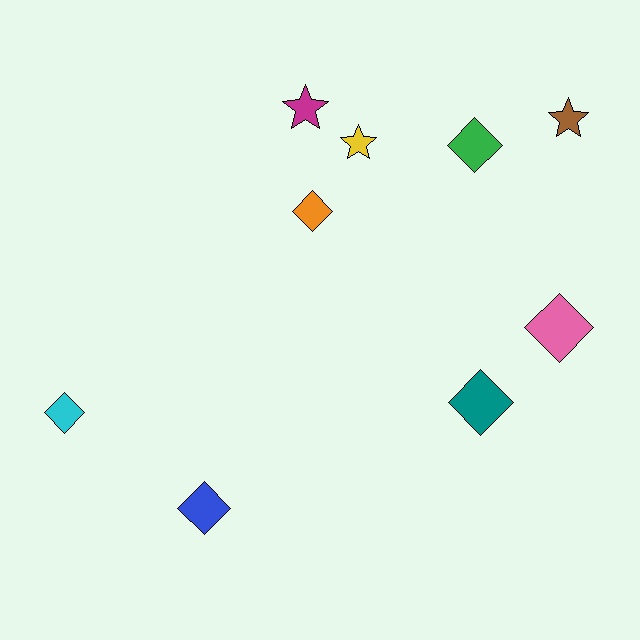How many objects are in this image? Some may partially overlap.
There are 9 objects.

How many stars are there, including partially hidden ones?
There are 3 stars.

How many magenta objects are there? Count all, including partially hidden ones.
There is 1 magenta object.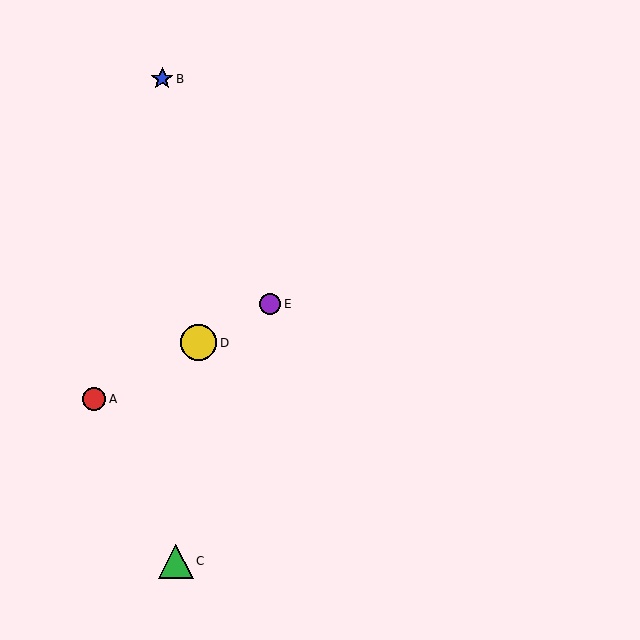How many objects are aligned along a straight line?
3 objects (A, D, E) are aligned along a straight line.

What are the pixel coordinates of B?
Object B is at (162, 79).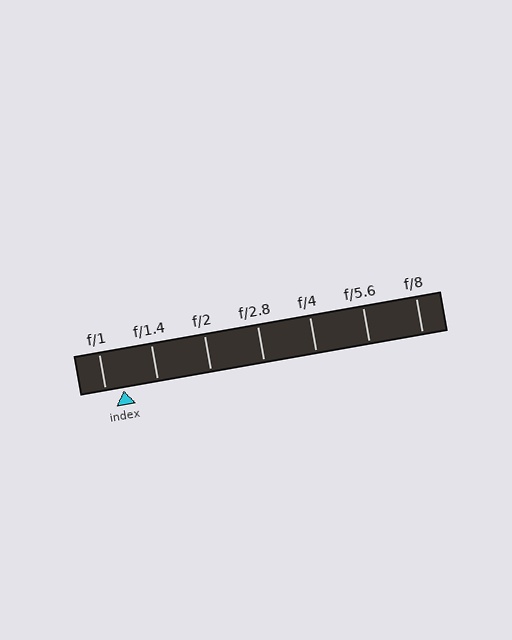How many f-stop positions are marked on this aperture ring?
There are 7 f-stop positions marked.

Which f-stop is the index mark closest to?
The index mark is closest to f/1.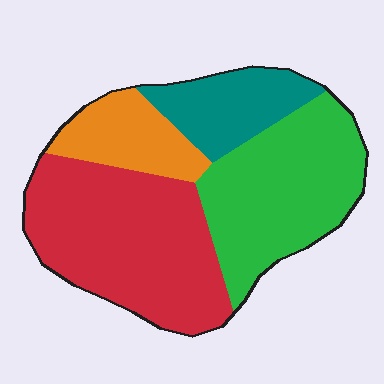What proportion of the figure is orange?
Orange takes up about one eighth (1/8) of the figure.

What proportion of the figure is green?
Green covers around 30% of the figure.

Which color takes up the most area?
Red, at roughly 40%.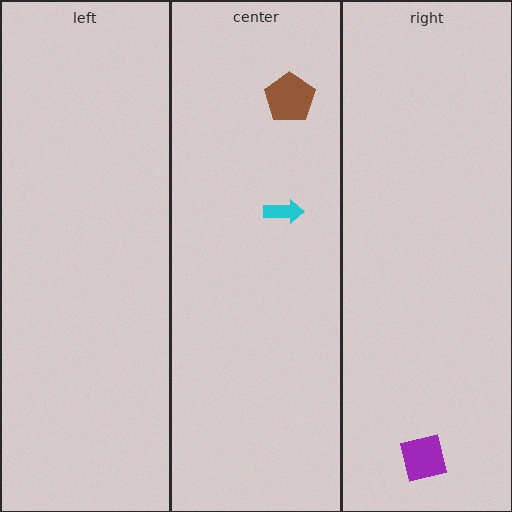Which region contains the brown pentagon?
The center region.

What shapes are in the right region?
The purple square.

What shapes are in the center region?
The cyan arrow, the brown pentagon.